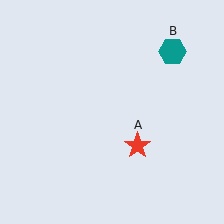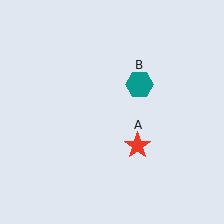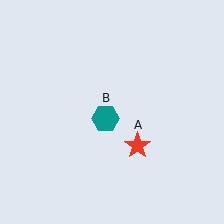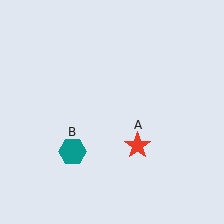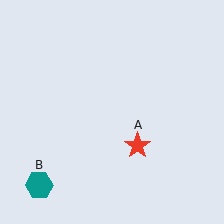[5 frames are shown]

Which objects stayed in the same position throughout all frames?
Red star (object A) remained stationary.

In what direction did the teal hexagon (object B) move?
The teal hexagon (object B) moved down and to the left.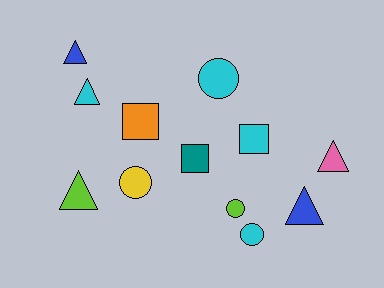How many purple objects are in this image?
There are no purple objects.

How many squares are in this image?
There are 3 squares.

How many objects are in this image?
There are 12 objects.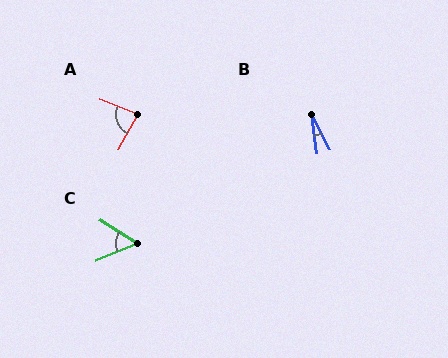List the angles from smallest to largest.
B (20°), C (55°), A (82°).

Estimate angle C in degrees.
Approximately 55 degrees.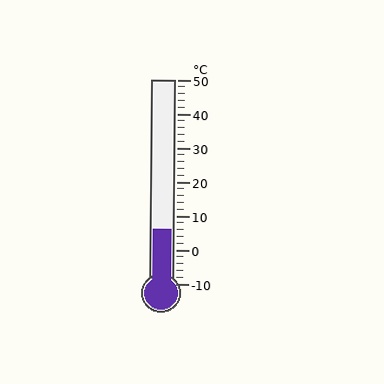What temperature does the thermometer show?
The thermometer shows approximately 6°C.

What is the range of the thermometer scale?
The thermometer scale ranges from -10°C to 50°C.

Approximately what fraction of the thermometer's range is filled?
The thermometer is filled to approximately 25% of its range.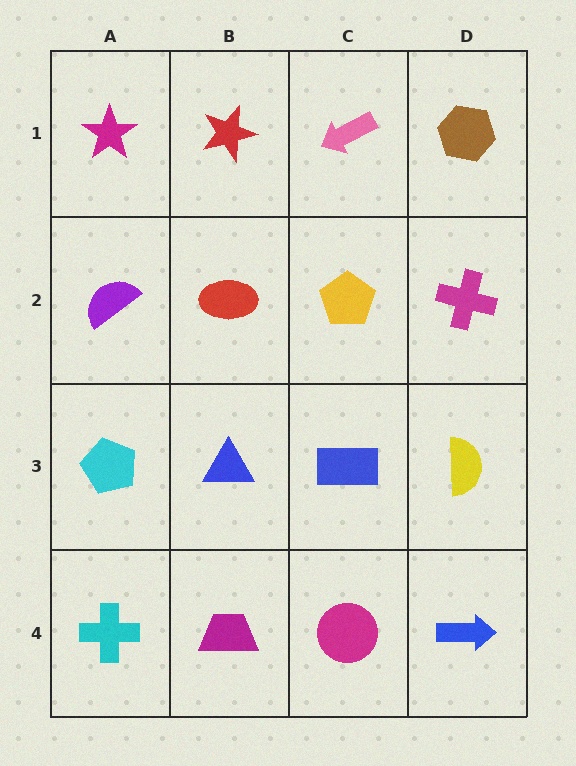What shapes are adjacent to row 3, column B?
A red ellipse (row 2, column B), a magenta trapezoid (row 4, column B), a cyan pentagon (row 3, column A), a blue rectangle (row 3, column C).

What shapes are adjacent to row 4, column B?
A blue triangle (row 3, column B), a cyan cross (row 4, column A), a magenta circle (row 4, column C).